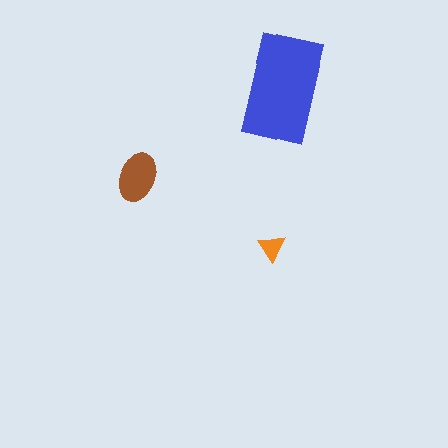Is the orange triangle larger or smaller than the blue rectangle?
Smaller.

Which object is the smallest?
The orange triangle.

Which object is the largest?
The blue rectangle.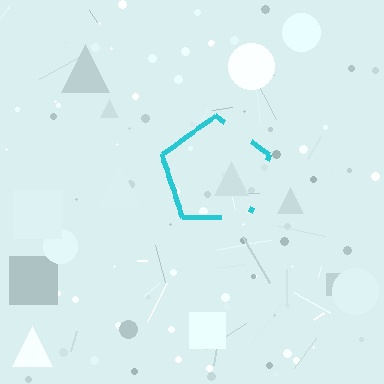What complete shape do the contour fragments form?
The contour fragments form a pentagon.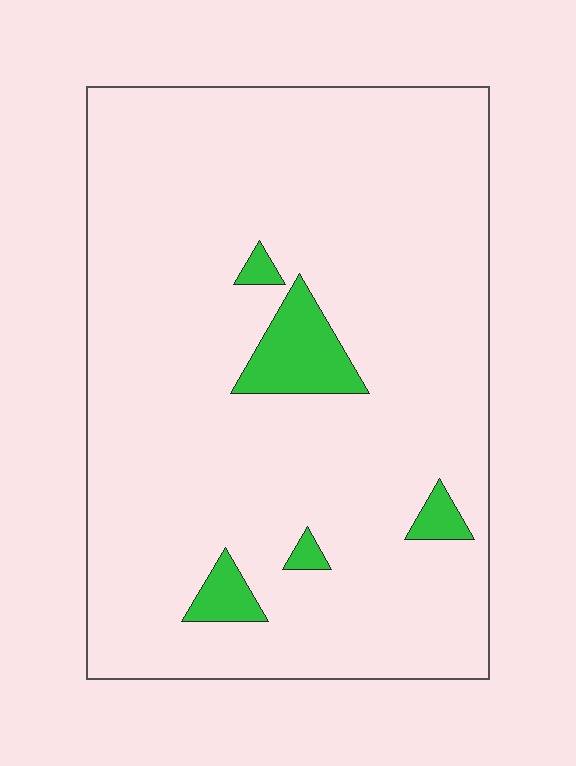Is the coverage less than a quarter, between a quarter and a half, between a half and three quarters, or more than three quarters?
Less than a quarter.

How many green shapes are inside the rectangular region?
5.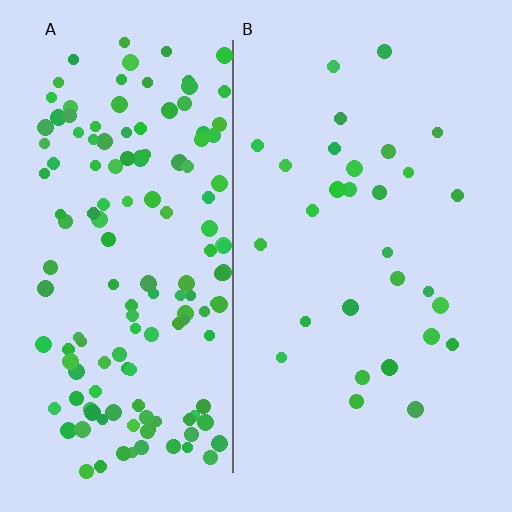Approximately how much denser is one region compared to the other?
Approximately 4.9× — region A over region B.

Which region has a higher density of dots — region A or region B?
A (the left).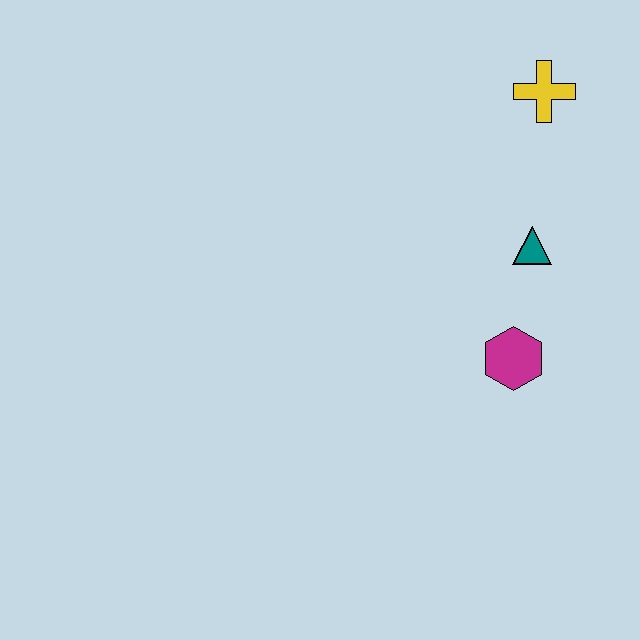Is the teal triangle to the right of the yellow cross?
No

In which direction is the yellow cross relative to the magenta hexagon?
The yellow cross is above the magenta hexagon.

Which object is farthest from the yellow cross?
The magenta hexagon is farthest from the yellow cross.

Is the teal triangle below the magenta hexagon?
No